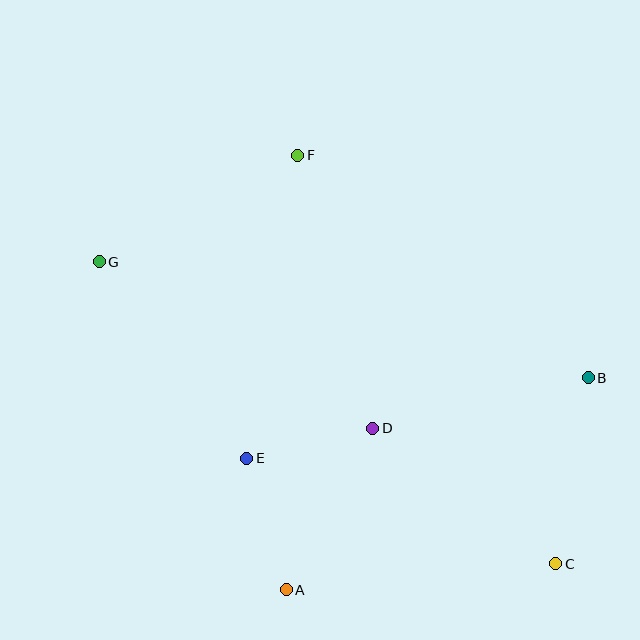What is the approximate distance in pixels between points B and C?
The distance between B and C is approximately 189 pixels.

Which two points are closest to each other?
Points D and E are closest to each other.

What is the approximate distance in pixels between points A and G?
The distance between A and G is approximately 378 pixels.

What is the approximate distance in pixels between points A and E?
The distance between A and E is approximately 138 pixels.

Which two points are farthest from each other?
Points C and G are farthest from each other.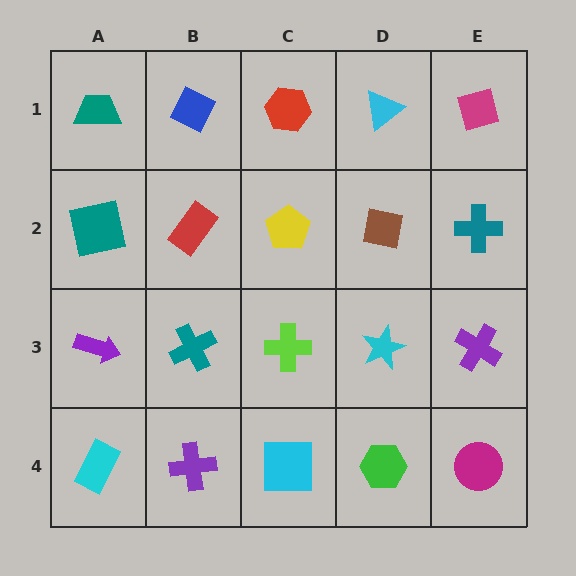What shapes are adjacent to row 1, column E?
A teal cross (row 2, column E), a cyan triangle (row 1, column D).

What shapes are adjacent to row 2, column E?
A magenta square (row 1, column E), a purple cross (row 3, column E), a brown square (row 2, column D).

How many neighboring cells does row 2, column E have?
3.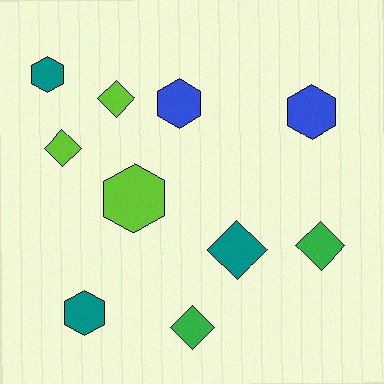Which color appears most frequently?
Lime, with 3 objects.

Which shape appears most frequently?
Hexagon, with 5 objects.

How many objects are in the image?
There are 10 objects.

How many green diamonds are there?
There are 2 green diamonds.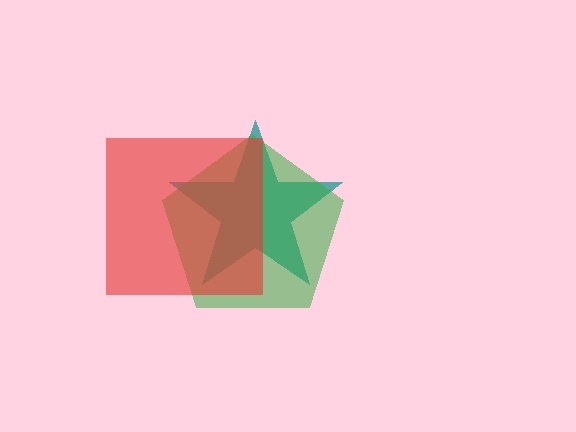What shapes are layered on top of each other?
The layered shapes are: a teal star, a green pentagon, a red square.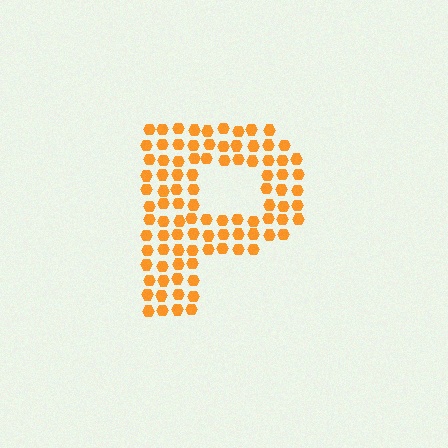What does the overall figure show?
The overall figure shows the letter P.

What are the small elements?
The small elements are hexagons.